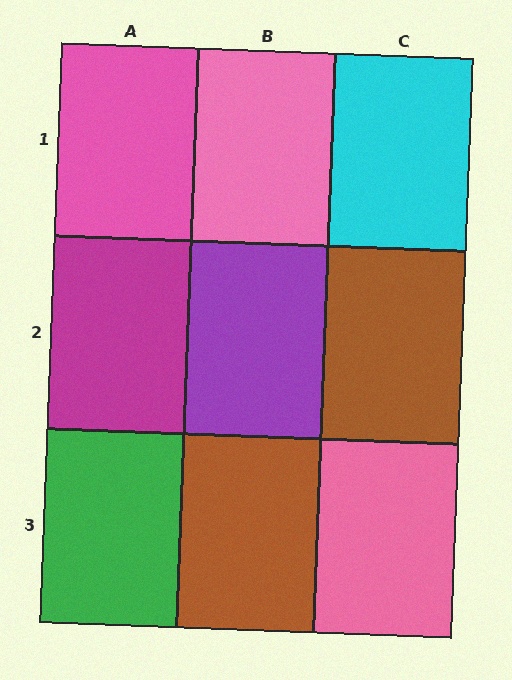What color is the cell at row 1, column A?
Pink.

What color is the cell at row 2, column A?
Magenta.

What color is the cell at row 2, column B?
Purple.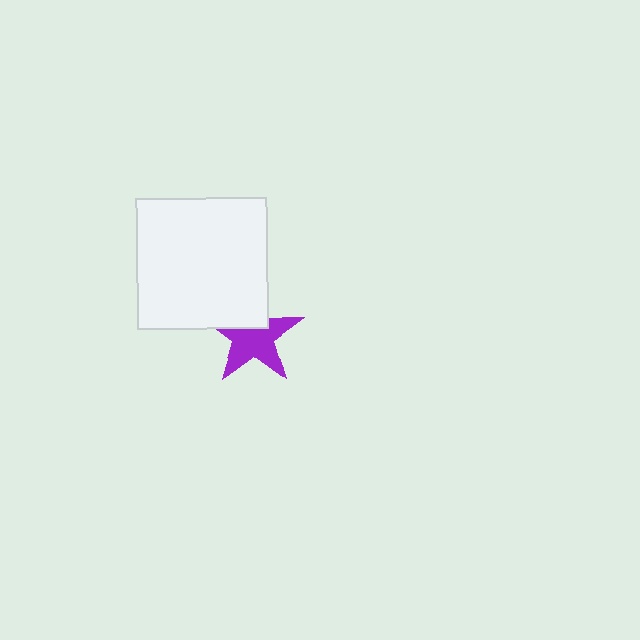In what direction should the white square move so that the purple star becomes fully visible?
The white square should move up. That is the shortest direction to clear the overlap and leave the purple star fully visible.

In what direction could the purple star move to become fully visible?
The purple star could move down. That would shift it out from behind the white square entirely.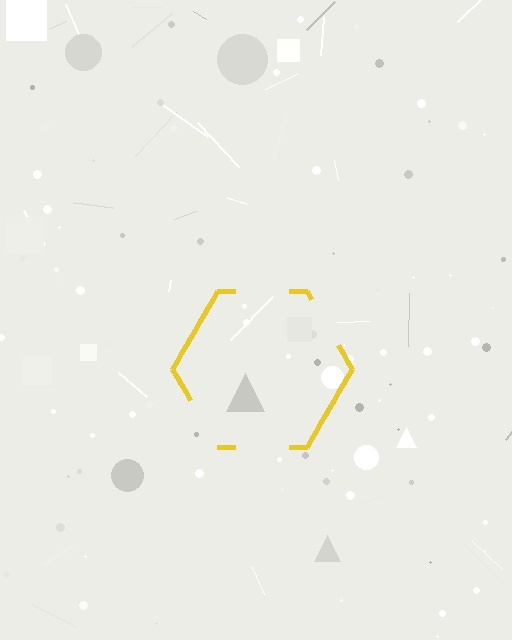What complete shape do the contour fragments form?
The contour fragments form a hexagon.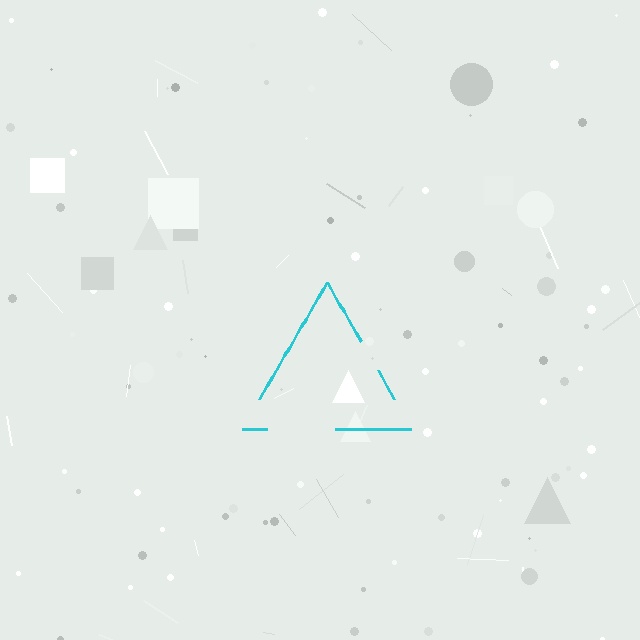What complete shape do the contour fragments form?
The contour fragments form a triangle.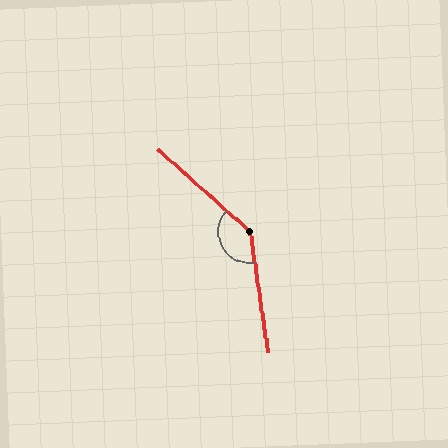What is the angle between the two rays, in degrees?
Approximately 139 degrees.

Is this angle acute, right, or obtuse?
It is obtuse.